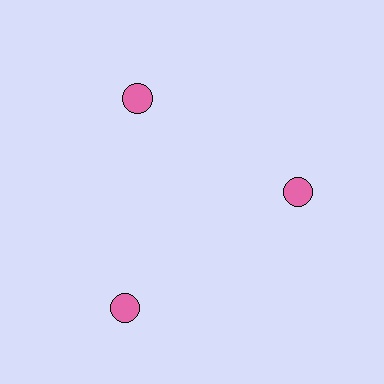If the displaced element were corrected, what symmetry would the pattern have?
It would have 3-fold rotational symmetry — the pattern would map onto itself every 120 degrees.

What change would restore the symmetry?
The symmetry would be restored by moving it inward, back onto the ring so that all 3 circles sit at equal angles and equal distance from the center.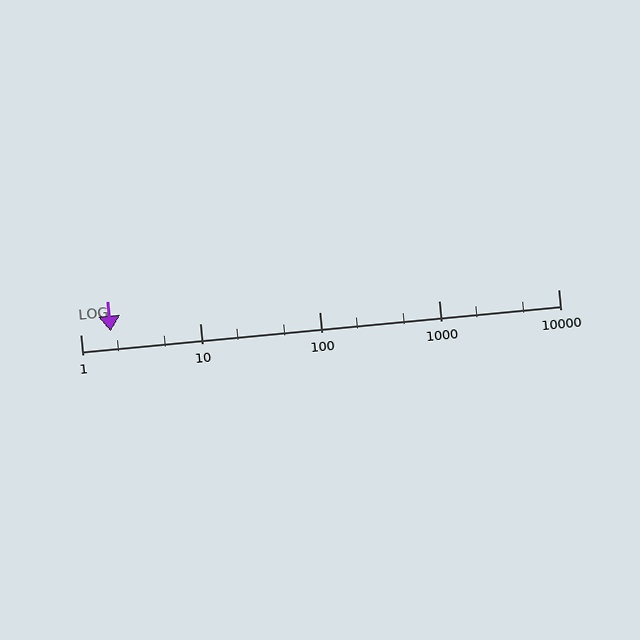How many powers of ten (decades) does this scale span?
The scale spans 4 decades, from 1 to 10000.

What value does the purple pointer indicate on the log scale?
The pointer indicates approximately 1.8.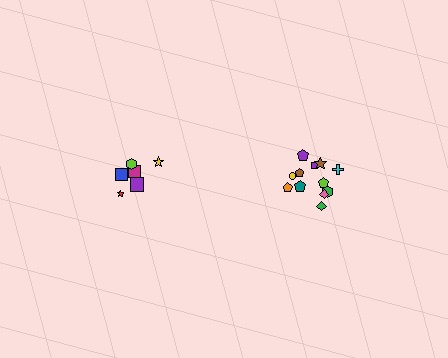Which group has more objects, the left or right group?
The right group.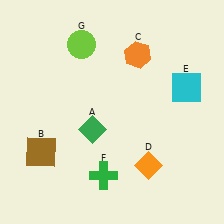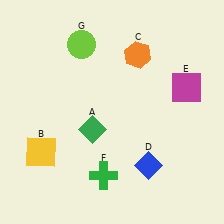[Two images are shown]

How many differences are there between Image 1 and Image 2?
There are 3 differences between the two images.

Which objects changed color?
B changed from brown to yellow. D changed from orange to blue. E changed from cyan to magenta.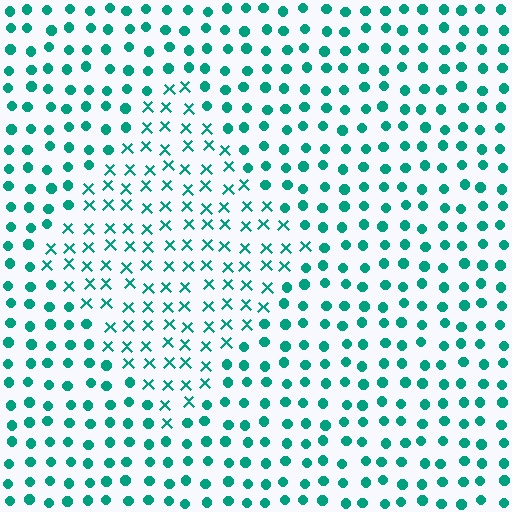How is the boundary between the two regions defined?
The boundary is defined by a change in element shape: X marks inside vs. circles outside. All elements share the same color and spacing.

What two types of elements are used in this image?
The image uses X marks inside the diamond region and circles outside it.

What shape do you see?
I see a diamond.